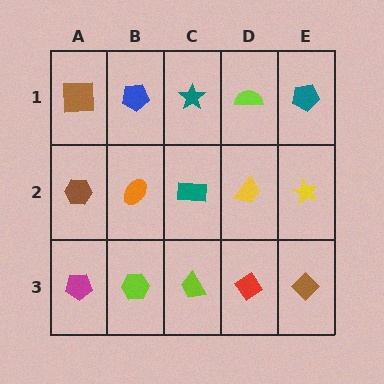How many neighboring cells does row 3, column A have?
2.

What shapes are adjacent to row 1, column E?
A yellow star (row 2, column E), a lime semicircle (row 1, column D).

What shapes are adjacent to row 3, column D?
A yellow trapezoid (row 2, column D), a lime trapezoid (row 3, column C), a brown diamond (row 3, column E).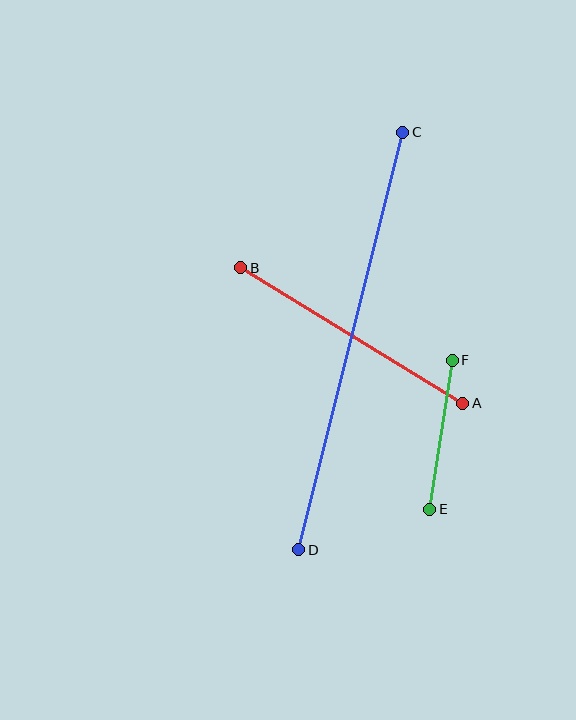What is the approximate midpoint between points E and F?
The midpoint is at approximately (441, 435) pixels.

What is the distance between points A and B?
The distance is approximately 260 pixels.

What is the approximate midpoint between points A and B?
The midpoint is at approximately (352, 336) pixels.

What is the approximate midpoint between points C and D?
The midpoint is at approximately (351, 341) pixels.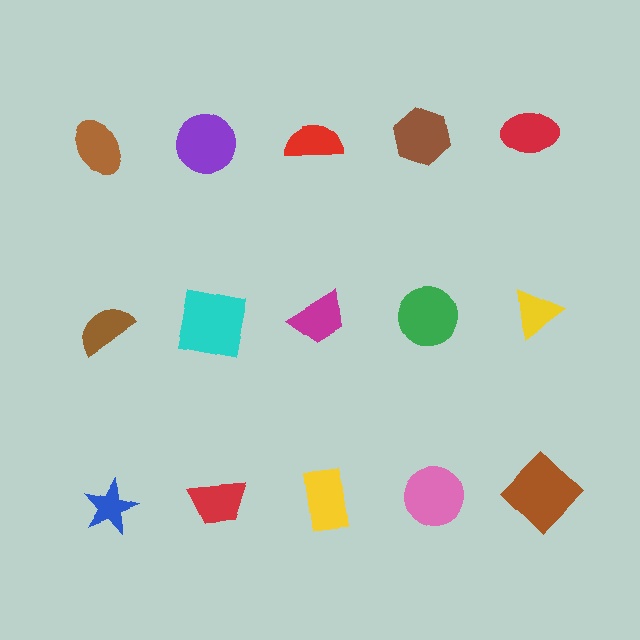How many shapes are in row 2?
5 shapes.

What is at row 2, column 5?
A yellow triangle.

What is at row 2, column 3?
A magenta trapezoid.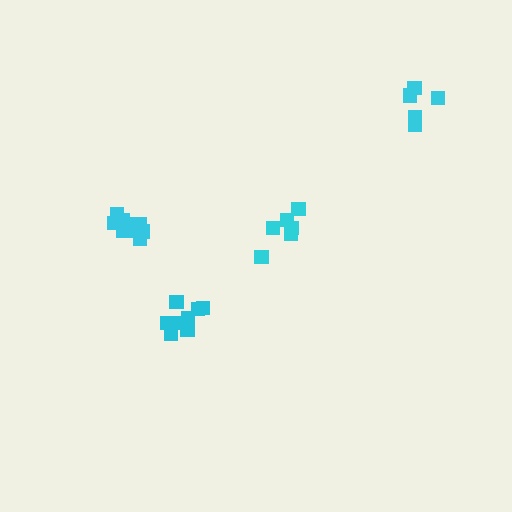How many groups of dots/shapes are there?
There are 4 groups.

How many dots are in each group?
Group 1: 6 dots, Group 2: 9 dots, Group 3: 5 dots, Group 4: 11 dots (31 total).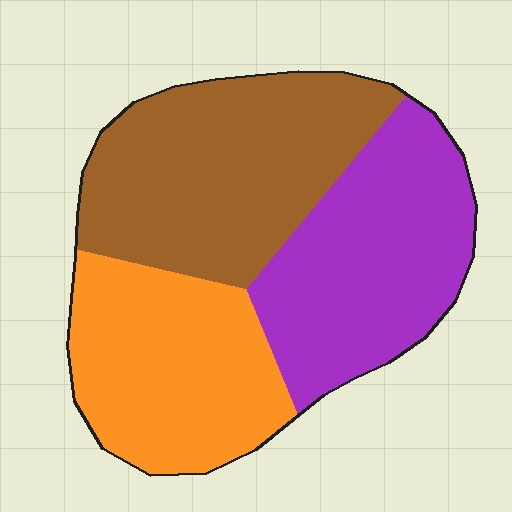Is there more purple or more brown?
Brown.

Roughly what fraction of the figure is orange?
Orange takes up about one third (1/3) of the figure.